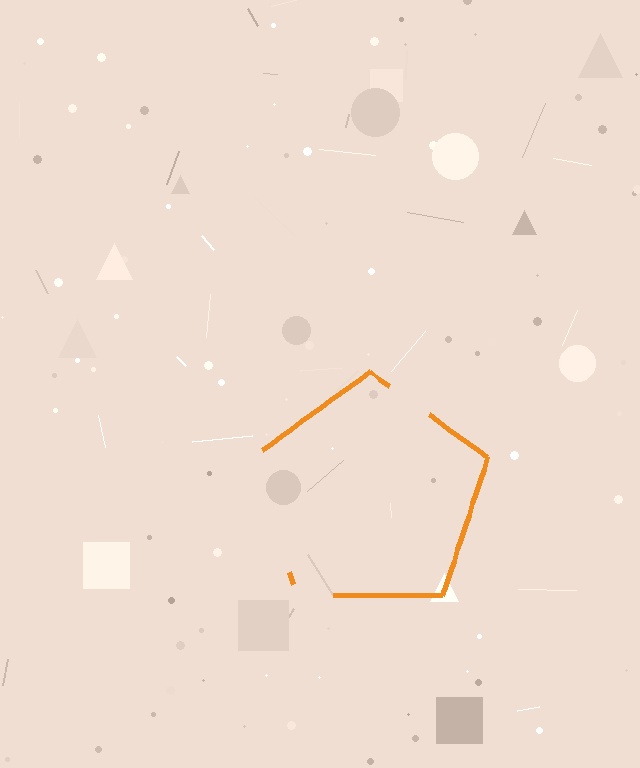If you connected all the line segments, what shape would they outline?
They would outline a pentagon.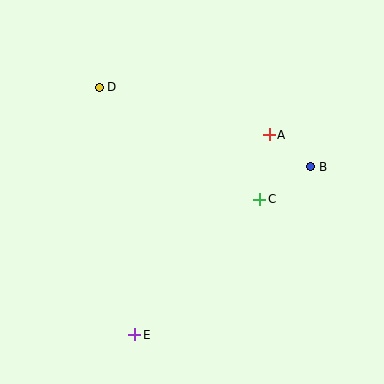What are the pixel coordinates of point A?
Point A is at (269, 135).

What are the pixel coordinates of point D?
Point D is at (99, 87).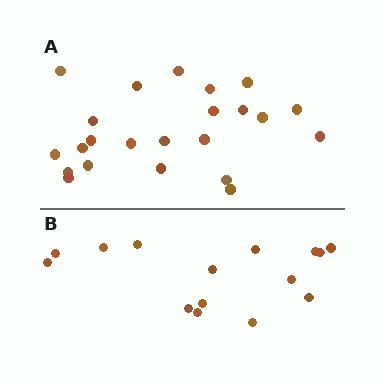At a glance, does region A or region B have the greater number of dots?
Region A (the top region) has more dots.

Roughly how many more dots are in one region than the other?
Region A has roughly 8 or so more dots than region B.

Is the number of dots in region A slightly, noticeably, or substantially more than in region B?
Region A has substantially more. The ratio is roughly 1.5 to 1.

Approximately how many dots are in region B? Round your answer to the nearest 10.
About 20 dots. (The exact count is 15, which rounds to 20.)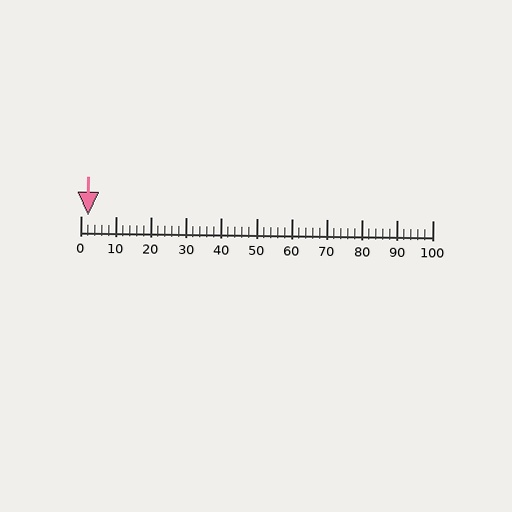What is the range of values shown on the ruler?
The ruler shows values from 0 to 100.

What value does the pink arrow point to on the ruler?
The pink arrow points to approximately 2.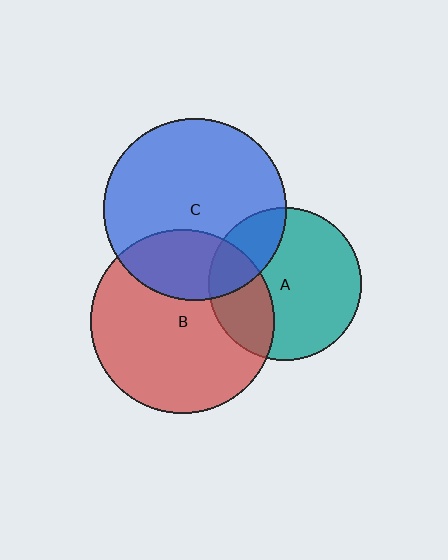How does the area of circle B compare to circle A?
Approximately 1.4 times.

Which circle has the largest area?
Circle B (red).